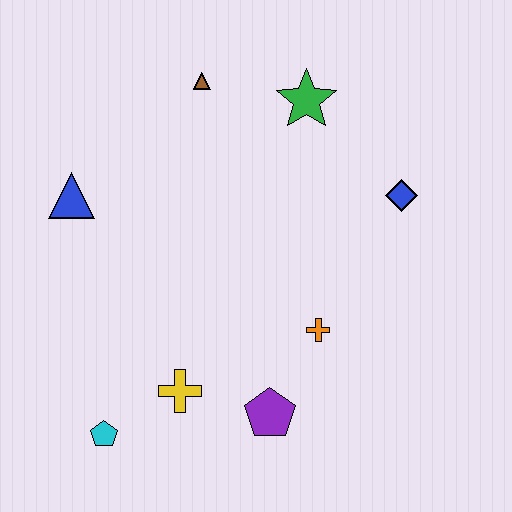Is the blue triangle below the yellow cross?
No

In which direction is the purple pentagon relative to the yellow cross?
The purple pentagon is to the right of the yellow cross.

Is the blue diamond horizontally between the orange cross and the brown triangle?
No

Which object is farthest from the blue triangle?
The blue diamond is farthest from the blue triangle.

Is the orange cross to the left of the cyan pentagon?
No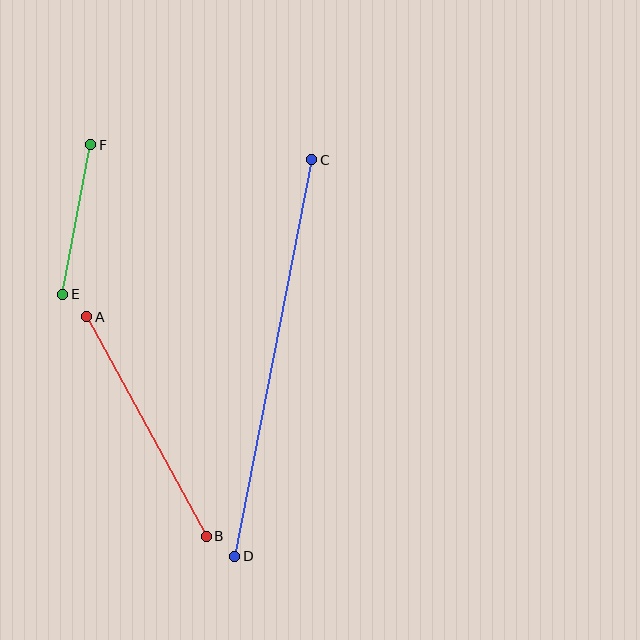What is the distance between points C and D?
The distance is approximately 404 pixels.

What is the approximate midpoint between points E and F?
The midpoint is at approximately (77, 220) pixels.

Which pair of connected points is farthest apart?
Points C and D are farthest apart.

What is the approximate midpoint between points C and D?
The midpoint is at approximately (273, 358) pixels.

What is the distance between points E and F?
The distance is approximately 152 pixels.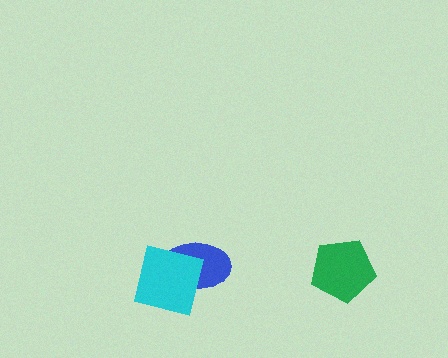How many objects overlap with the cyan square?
1 object overlaps with the cyan square.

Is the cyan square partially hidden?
No, no other shape covers it.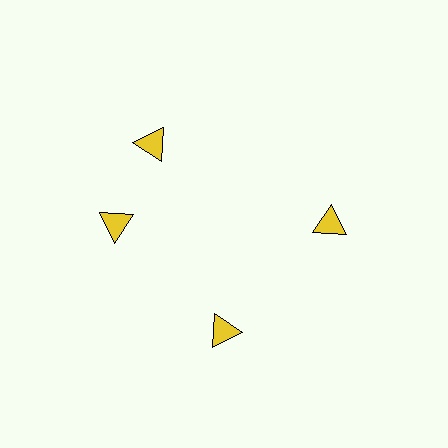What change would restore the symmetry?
The symmetry would be restored by rotating it back into even spacing with its neighbors so that all 4 triangles sit at equal angles and equal distance from the center.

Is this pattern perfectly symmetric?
No. The 4 yellow triangles are arranged in a ring, but one element near the 12 o'clock position is rotated out of alignment along the ring, breaking the 4-fold rotational symmetry.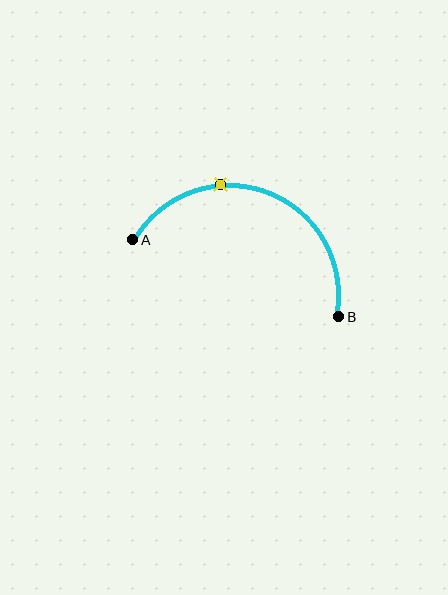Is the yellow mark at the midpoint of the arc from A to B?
No. The yellow mark lies on the arc but is closer to endpoint A. The arc midpoint would be at the point on the curve equidistant along the arc from both A and B.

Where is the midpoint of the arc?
The arc midpoint is the point on the curve farthest from the straight line joining A and B. It sits above that line.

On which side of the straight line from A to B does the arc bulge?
The arc bulges above the straight line connecting A and B.